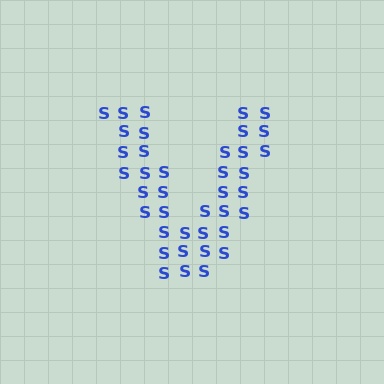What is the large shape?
The large shape is the letter V.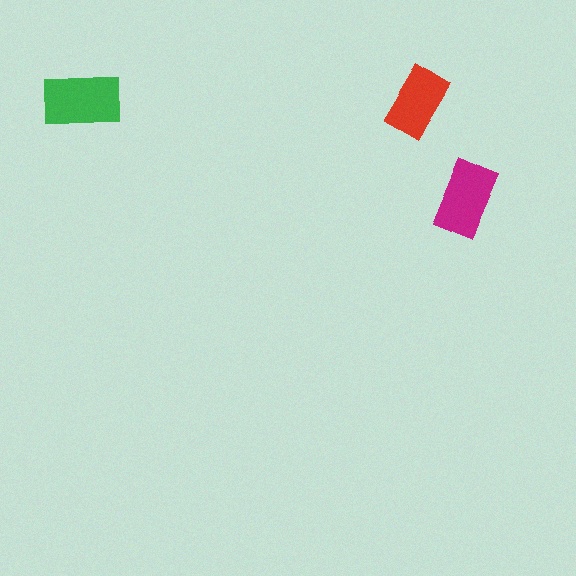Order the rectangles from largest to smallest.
the green one, the magenta one, the red one.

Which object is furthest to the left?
The green rectangle is leftmost.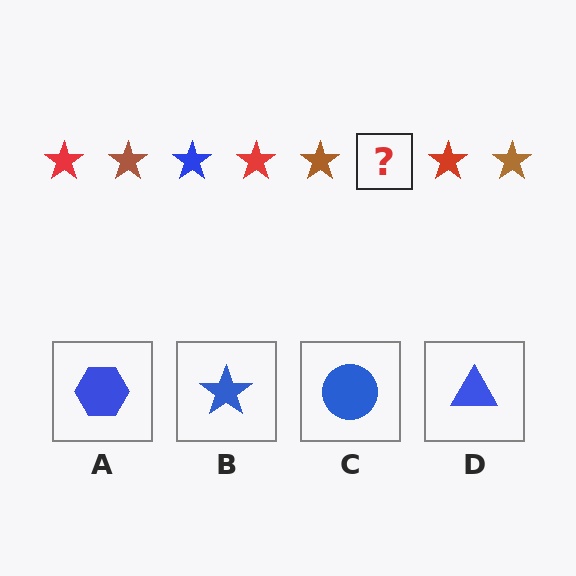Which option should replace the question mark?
Option B.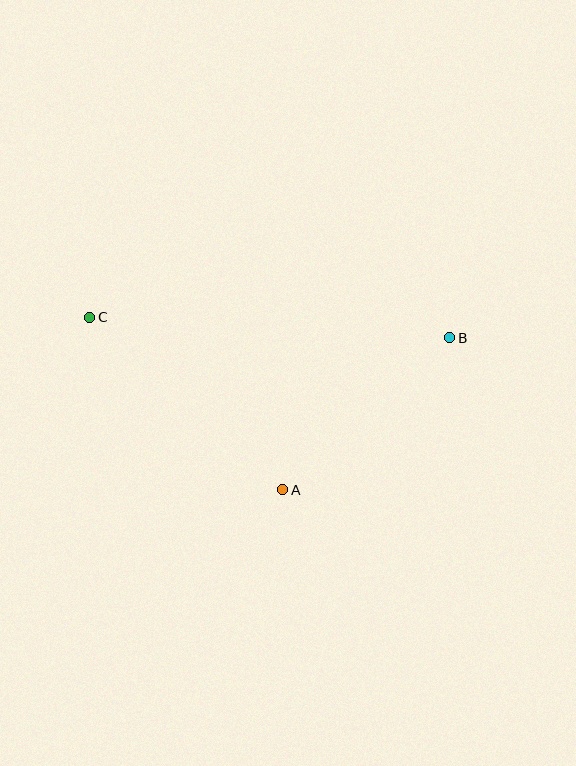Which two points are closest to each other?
Points A and B are closest to each other.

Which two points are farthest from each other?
Points B and C are farthest from each other.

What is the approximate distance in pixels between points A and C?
The distance between A and C is approximately 259 pixels.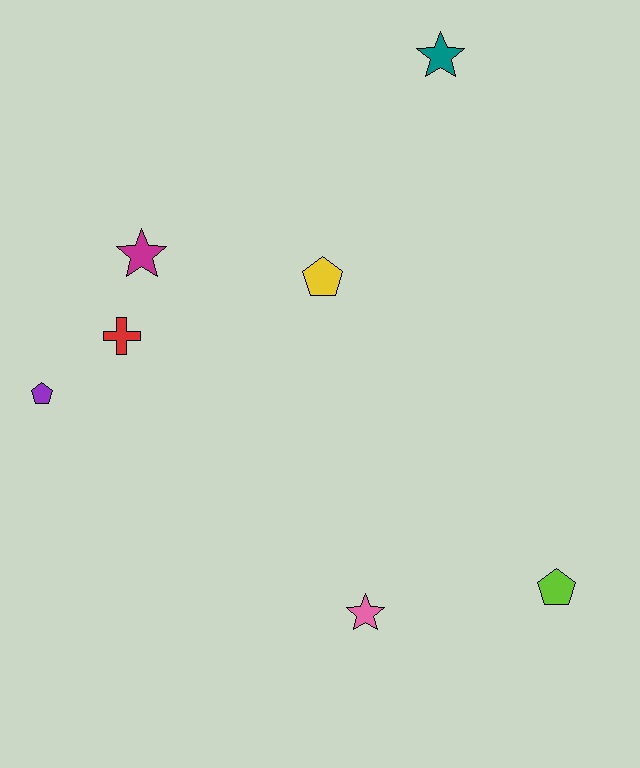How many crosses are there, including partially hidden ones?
There is 1 cross.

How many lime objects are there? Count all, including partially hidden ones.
There is 1 lime object.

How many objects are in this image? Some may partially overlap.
There are 7 objects.